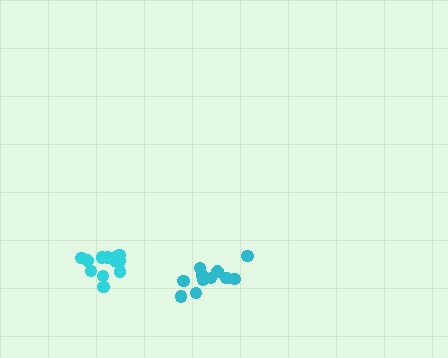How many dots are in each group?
Group 1: 13 dots, Group 2: 11 dots (24 total).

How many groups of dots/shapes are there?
There are 2 groups.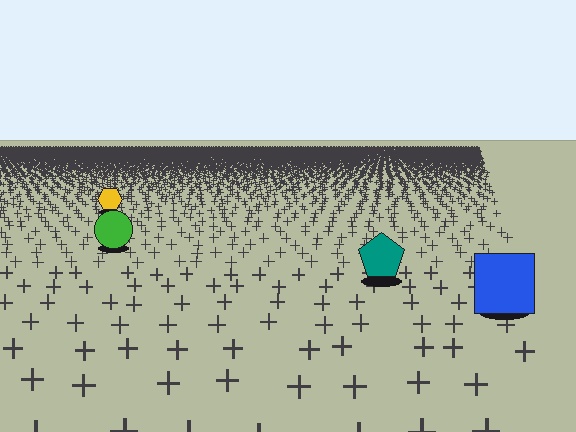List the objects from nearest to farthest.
From nearest to farthest: the blue square, the teal pentagon, the green circle, the yellow hexagon.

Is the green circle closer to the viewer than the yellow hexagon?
Yes. The green circle is closer — you can tell from the texture gradient: the ground texture is coarser near it.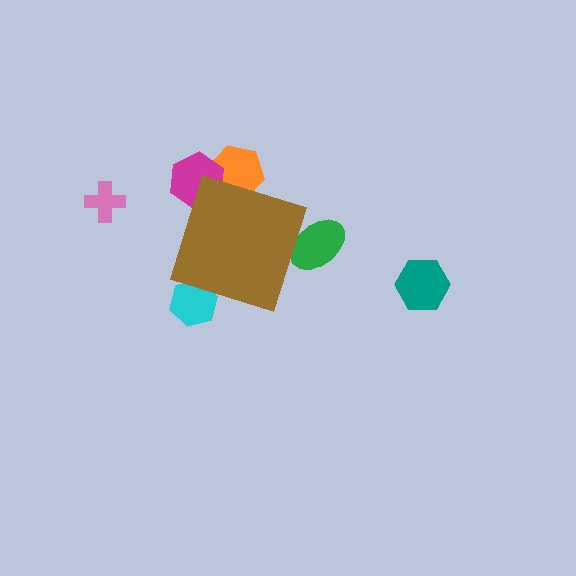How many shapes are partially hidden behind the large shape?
4 shapes are partially hidden.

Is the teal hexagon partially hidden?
No, the teal hexagon is fully visible.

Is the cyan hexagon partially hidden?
Yes, the cyan hexagon is partially hidden behind the brown diamond.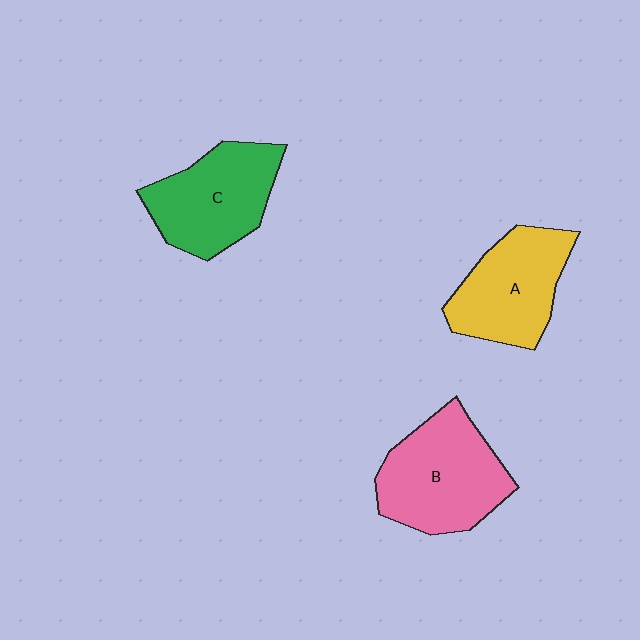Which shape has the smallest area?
Shape A (yellow).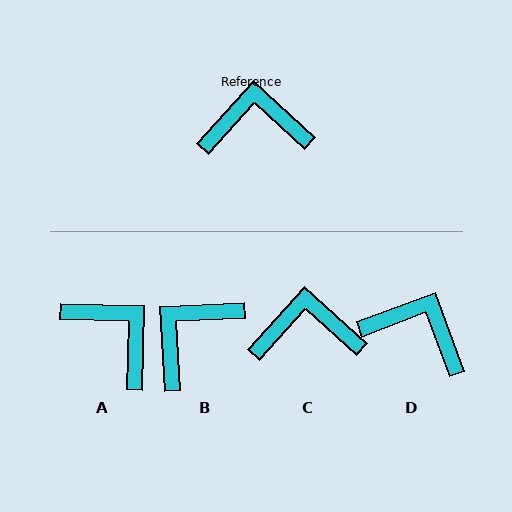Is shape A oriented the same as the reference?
No, it is off by about 49 degrees.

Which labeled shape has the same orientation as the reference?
C.